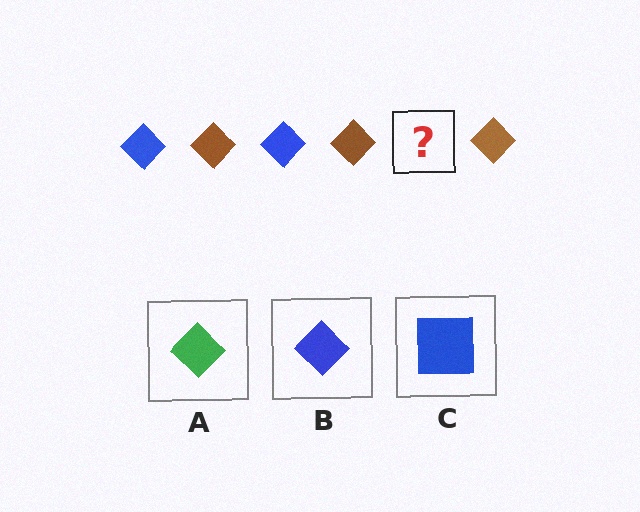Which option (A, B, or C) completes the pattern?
B.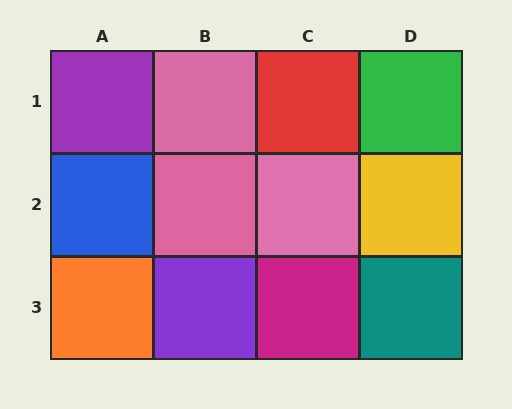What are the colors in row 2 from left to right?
Blue, pink, pink, yellow.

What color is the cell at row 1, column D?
Green.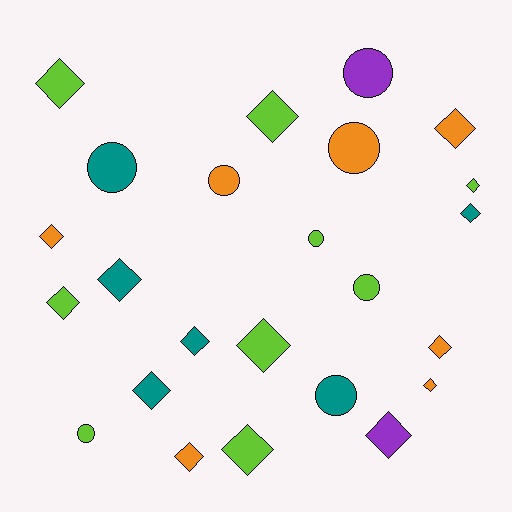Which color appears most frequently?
Lime, with 9 objects.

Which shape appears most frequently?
Diamond, with 16 objects.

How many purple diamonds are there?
There is 1 purple diamond.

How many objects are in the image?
There are 24 objects.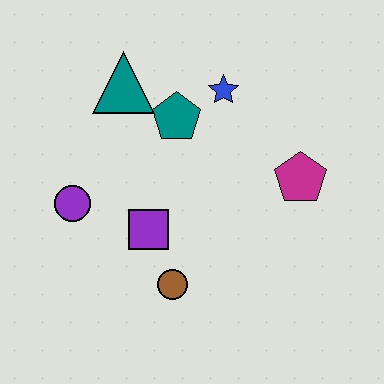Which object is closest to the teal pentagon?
The blue star is closest to the teal pentagon.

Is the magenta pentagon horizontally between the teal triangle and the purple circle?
No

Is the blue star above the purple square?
Yes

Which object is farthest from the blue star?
The brown circle is farthest from the blue star.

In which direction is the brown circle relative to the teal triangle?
The brown circle is below the teal triangle.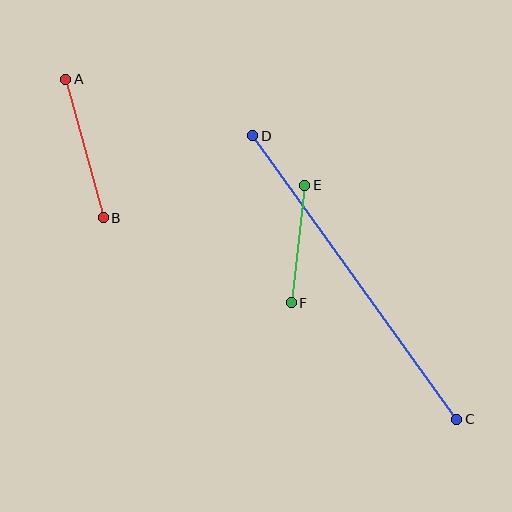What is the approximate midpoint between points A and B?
The midpoint is at approximately (85, 148) pixels.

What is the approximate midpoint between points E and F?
The midpoint is at approximately (298, 244) pixels.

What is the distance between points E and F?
The distance is approximately 119 pixels.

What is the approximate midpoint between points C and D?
The midpoint is at approximately (355, 277) pixels.